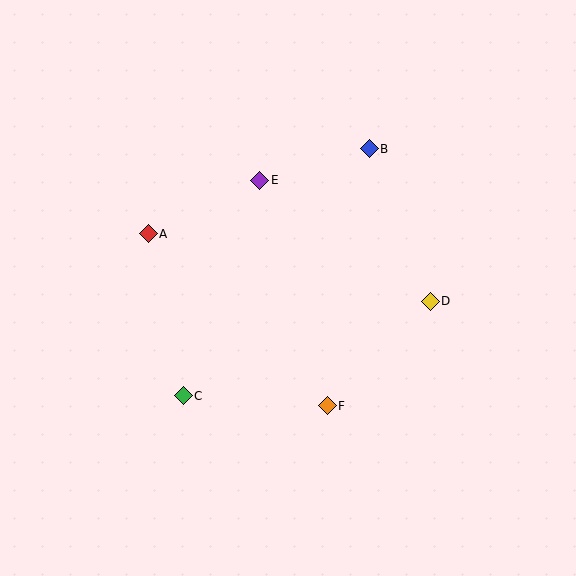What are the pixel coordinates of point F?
Point F is at (327, 406).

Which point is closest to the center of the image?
Point E at (260, 180) is closest to the center.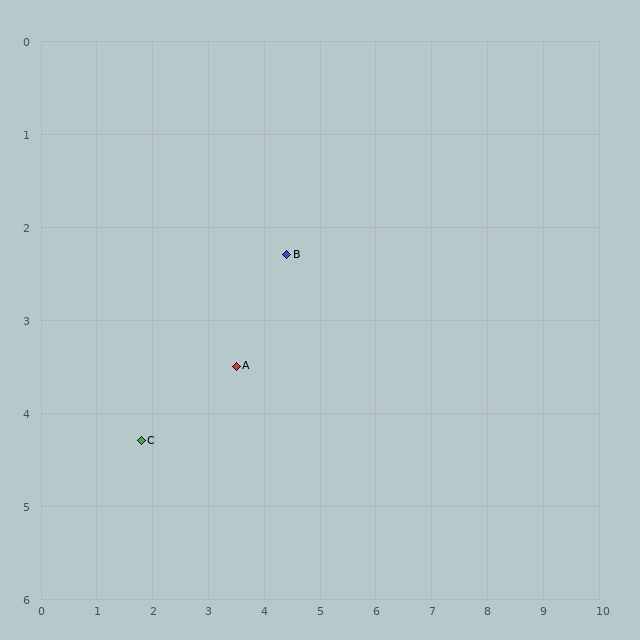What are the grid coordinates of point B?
Point B is at approximately (4.4, 2.3).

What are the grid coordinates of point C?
Point C is at approximately (1.8, 4.3).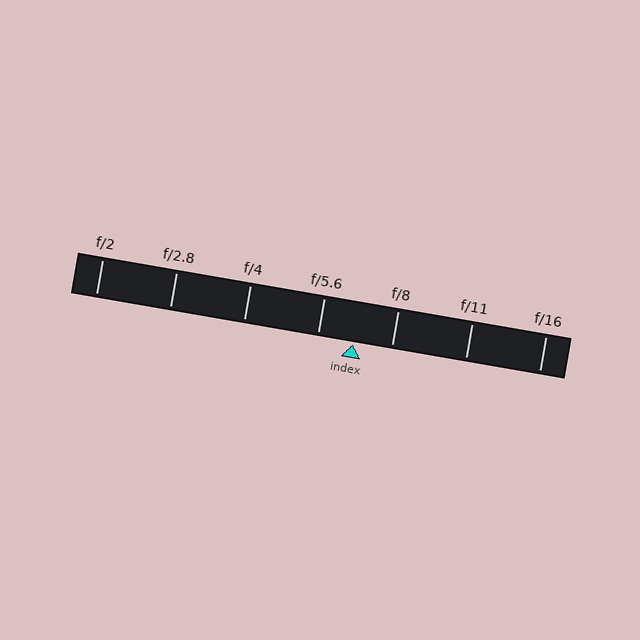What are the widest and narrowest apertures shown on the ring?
The widest aperture shown is f/2 and the narrowest is f/16.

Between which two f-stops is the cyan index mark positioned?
The index mark is between f/5.6 and f/8.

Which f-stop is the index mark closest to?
The index mark is closest to f/5.6.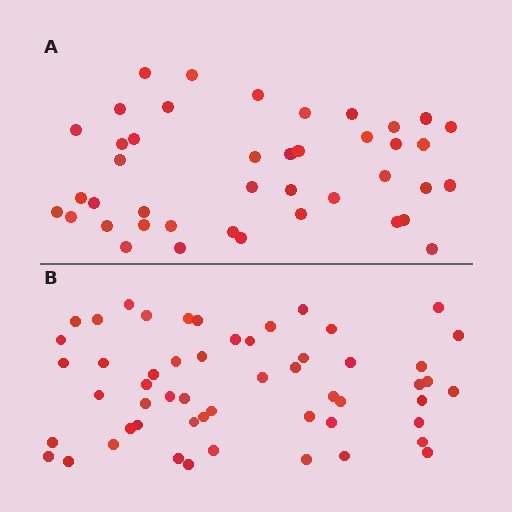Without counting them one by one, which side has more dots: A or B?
Region B (the bottom region) has more dots.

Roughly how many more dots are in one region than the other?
Region B has roughly 12 or so more dots than region A.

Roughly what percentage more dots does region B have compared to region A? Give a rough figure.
About 30% more.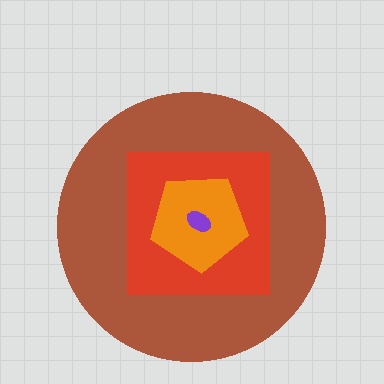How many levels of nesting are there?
4.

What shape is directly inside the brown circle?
The red square.